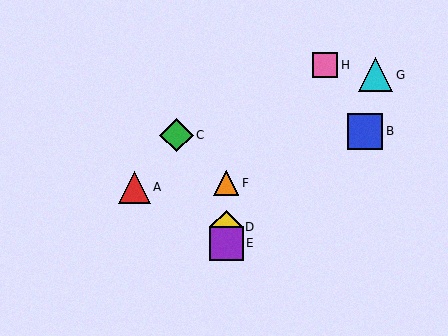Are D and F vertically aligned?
Yes, both are at x≈226.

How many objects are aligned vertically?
3 objects (D, E, F) are aligned vertically.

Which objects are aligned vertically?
Objects D, E, F are aligned vertically.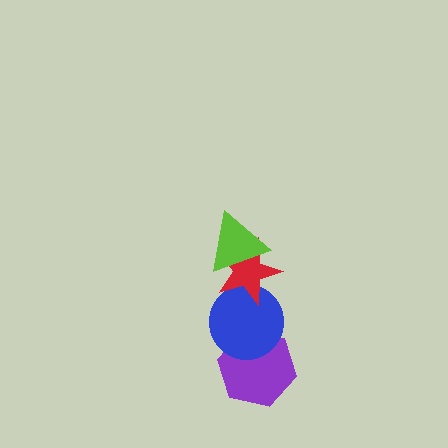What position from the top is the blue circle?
The blue circle is 3rd from the top.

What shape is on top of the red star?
The lime triangle is on top of the red star.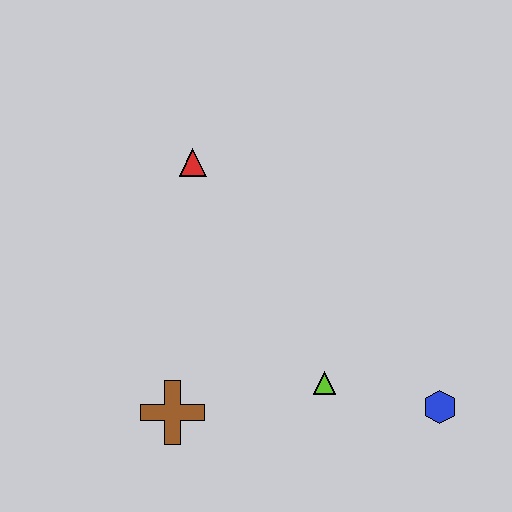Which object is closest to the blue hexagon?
The lime triangle is closest to the blue hexagon.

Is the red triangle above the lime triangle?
Yes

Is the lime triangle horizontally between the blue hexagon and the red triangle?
Yes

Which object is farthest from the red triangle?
The blue hexagon is farthest from the red triangle.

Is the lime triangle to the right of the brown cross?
Yes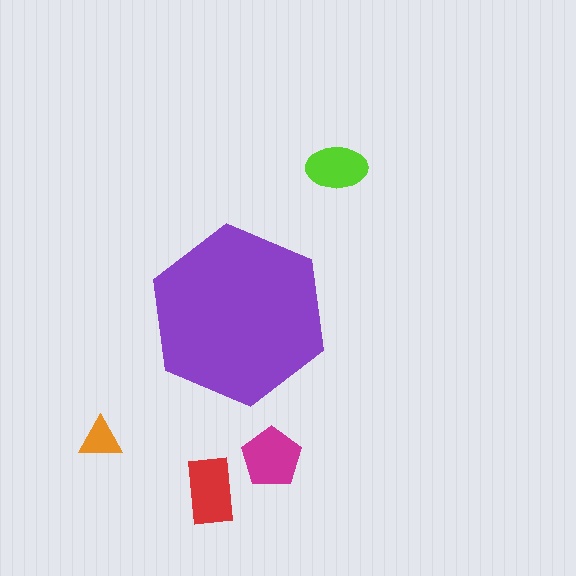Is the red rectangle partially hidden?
No, the red rectangle is fully visible.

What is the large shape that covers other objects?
A purple hexagon.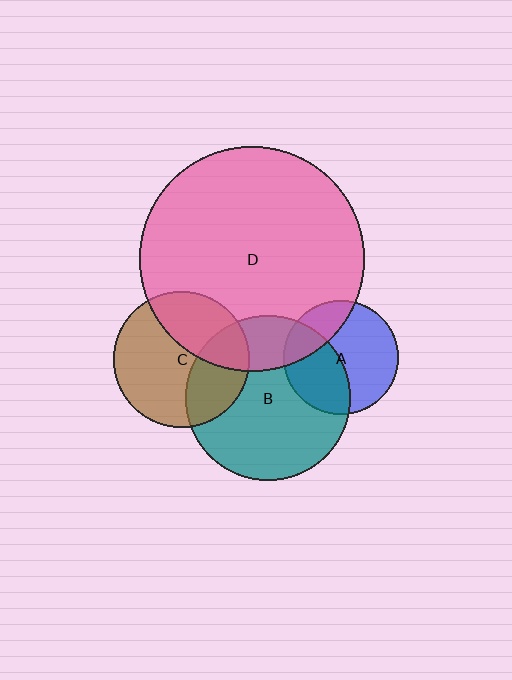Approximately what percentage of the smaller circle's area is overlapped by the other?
Approximately 35%.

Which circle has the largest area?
Circle D (pink).